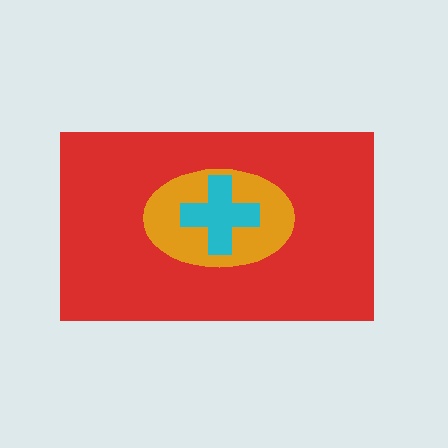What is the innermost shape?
The cyan cross.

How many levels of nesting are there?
3.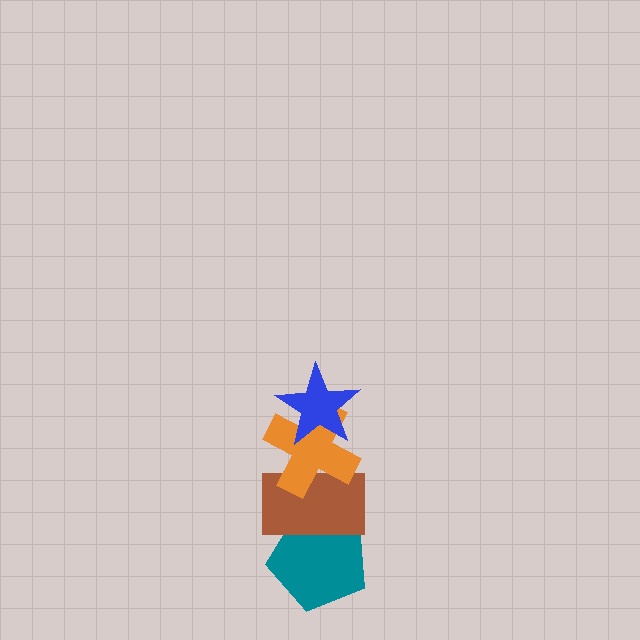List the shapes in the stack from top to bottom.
From top to bottom: the blue star, the orange cross, the brown rectangle, the teal pentagon.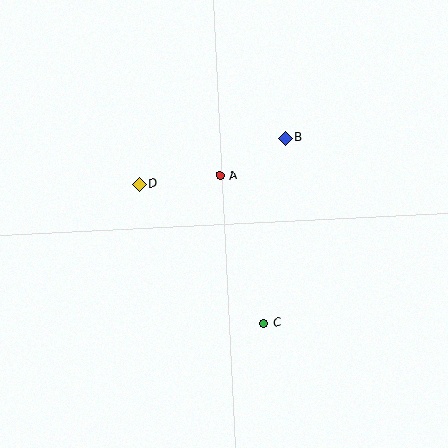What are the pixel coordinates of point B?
Point B is at (285, 138).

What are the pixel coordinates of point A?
Point A is at (220, 176).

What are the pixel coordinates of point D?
Point D is at (139, 184).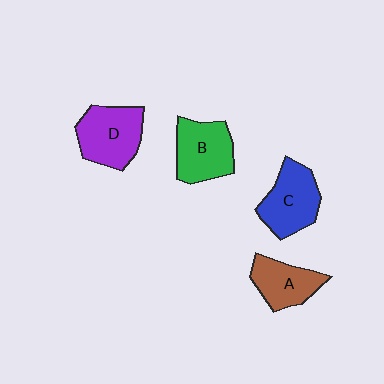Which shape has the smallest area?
Shape A (brown).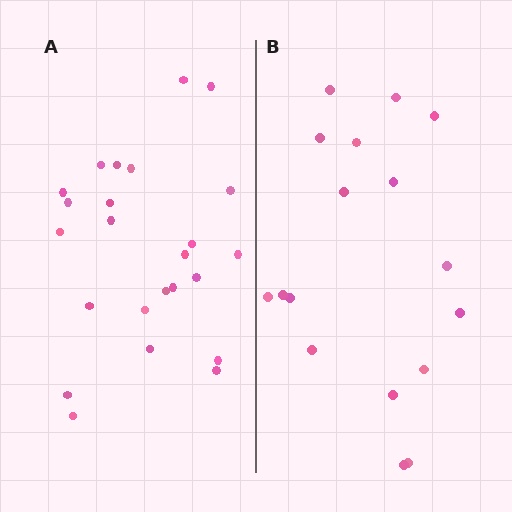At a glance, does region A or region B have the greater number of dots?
Region A (the left region) has more dots.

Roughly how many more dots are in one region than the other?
Region A has roughly 8 or so more dots than region B.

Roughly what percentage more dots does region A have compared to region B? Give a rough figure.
About 40% more.